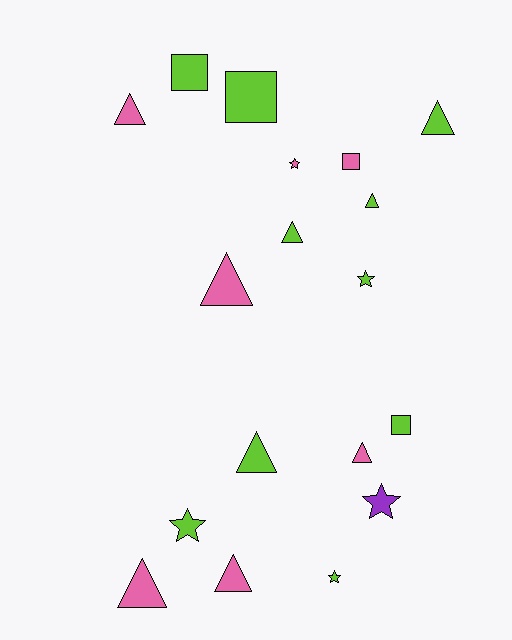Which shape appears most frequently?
Triangle, with 9 objects.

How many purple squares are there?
There are no purple squares.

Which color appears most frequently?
Lime, with 10 objects.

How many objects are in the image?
There are 18 objects.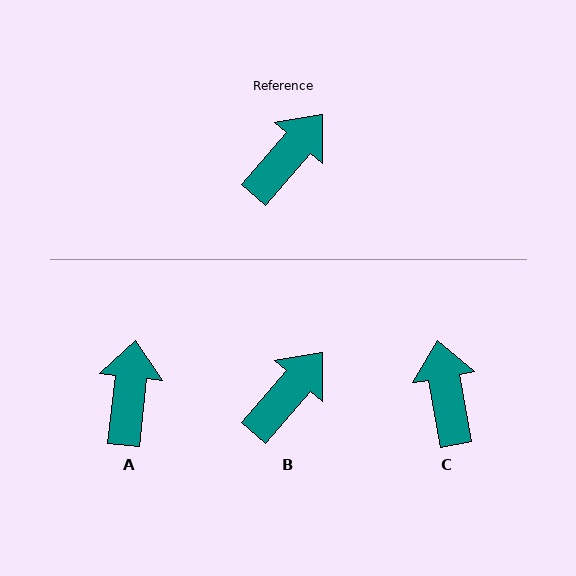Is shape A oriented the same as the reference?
No, it is off by about 34 degrees.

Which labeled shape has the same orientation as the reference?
B.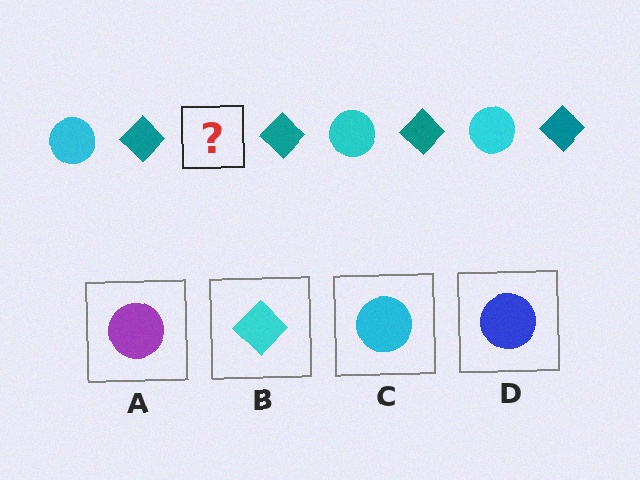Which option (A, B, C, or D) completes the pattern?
C.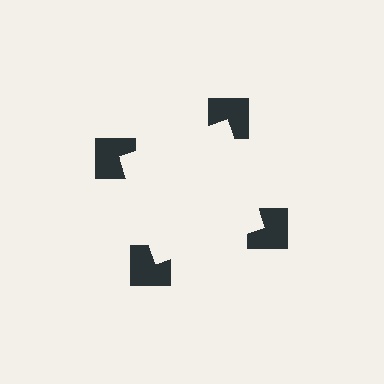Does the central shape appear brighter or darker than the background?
It typically appears slightly brighter than the background, even though no actual brightness change is drawn.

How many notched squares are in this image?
There are 4 — one at each vertex of the illusory square.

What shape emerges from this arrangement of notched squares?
An illusory square — its edges are inferred from the aligned wedge cuts in the notched squares, not physically drawn.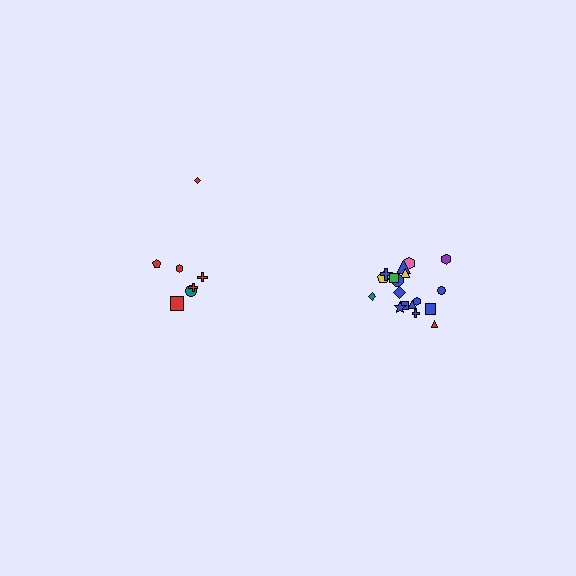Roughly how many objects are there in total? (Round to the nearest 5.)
Roughly 25 objects in total.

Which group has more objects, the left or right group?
The right group.